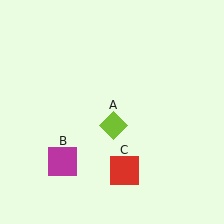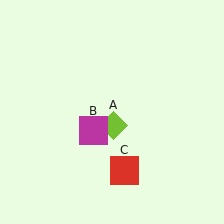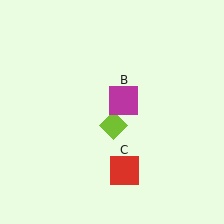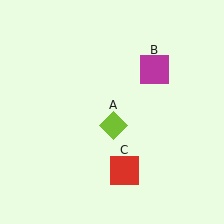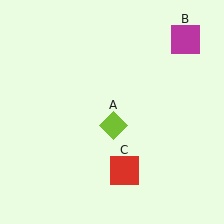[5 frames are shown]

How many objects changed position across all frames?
1 object changed position: magenta square (object B).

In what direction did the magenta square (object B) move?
The magenta square (object B) moved up and to the right.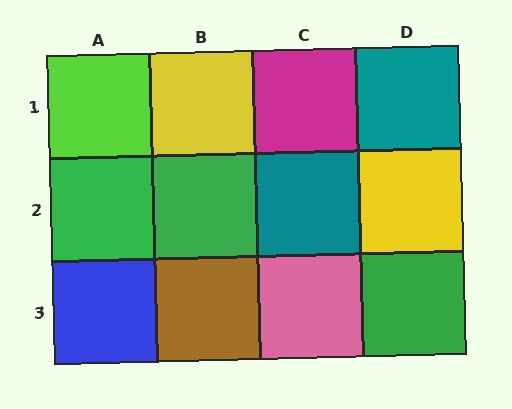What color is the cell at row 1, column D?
Teal.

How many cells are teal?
2 cells are teal.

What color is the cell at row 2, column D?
Yellow.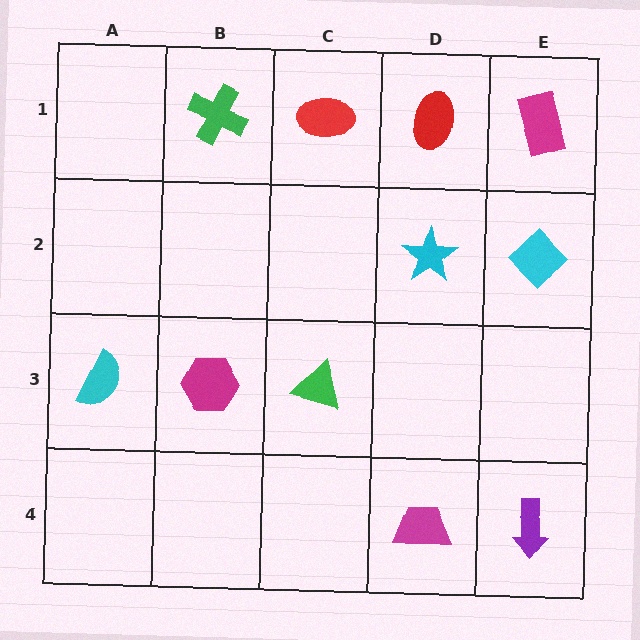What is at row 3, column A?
A cyan semicircle.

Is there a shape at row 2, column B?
No, that cell is empty.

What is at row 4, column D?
A magenta trapezoid.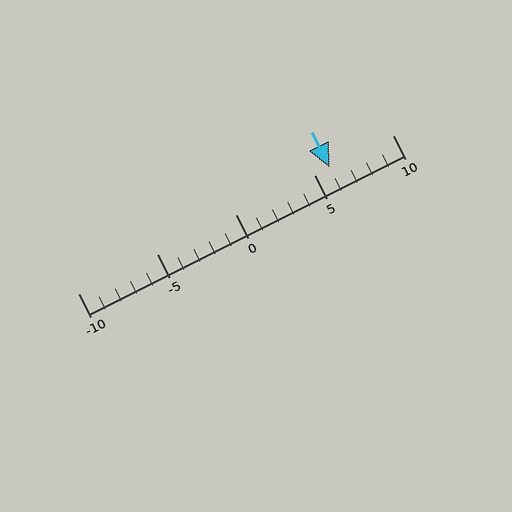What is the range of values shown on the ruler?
The ruler shows values from -10 to 10.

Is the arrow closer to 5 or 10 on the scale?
The arrow is closer to 5.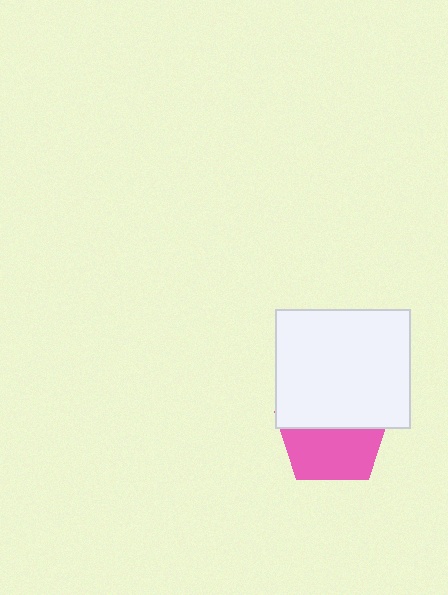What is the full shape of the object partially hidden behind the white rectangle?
The partially hidden object is a pink pentagon.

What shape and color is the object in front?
The object in front is a white rectangle.